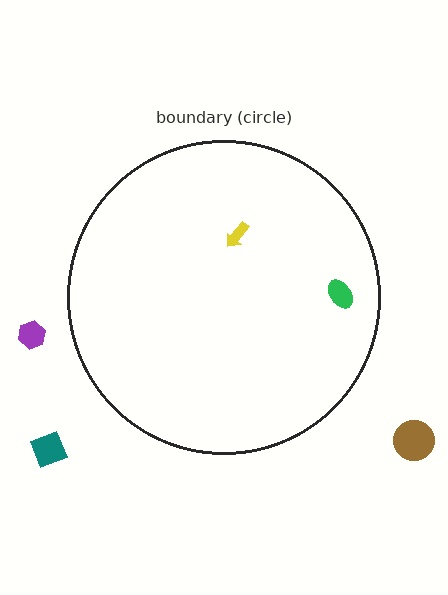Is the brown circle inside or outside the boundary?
Outside.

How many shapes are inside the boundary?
2 inside, 3 outside.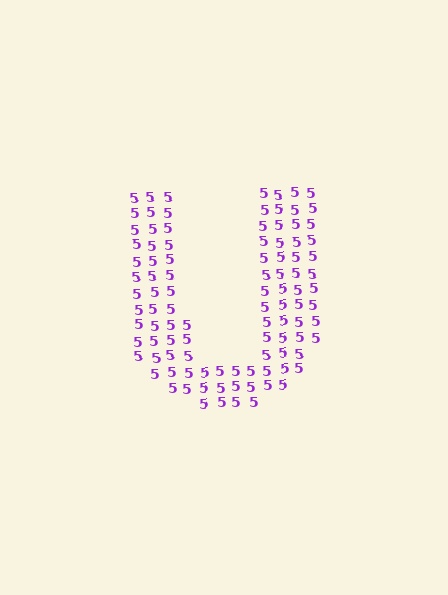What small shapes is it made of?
It is made of small digit 5's.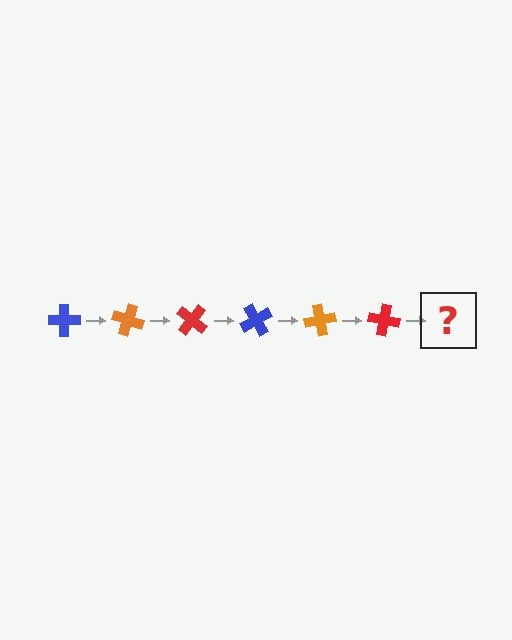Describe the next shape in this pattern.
It should be a blue cross, rotated 120 degrees from the start.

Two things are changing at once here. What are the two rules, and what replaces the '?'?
The two rules are that it rotates 20 degrees each step and the color cycles through blue, orange, and red. The '?' should be a blue cross, rotated 120 degrees from the start.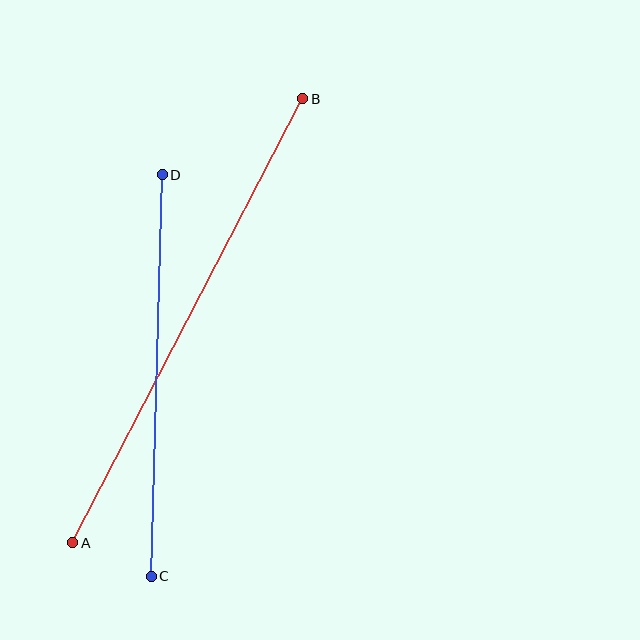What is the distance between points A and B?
The distance is approximately 500 pixels.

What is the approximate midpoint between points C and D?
The midpoint is at approximately (157, 376) pixels.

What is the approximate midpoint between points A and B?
The midpoint is at approximately (188, 321) pixels.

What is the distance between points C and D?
The distance is approximately 402 pixels.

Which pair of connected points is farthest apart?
Points A and B are farthest apart.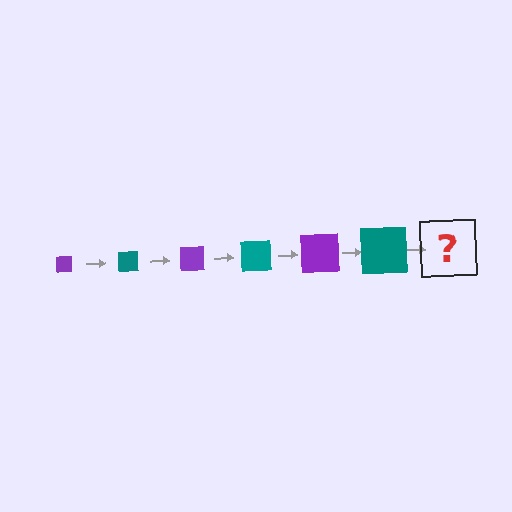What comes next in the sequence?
The next element should be a purple square, larger than the previous one.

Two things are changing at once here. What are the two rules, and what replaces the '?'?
The two rules are that the square grows larger each step and the color cycles through purple and teal. The '?' should be a purple square, larger than the previous one.